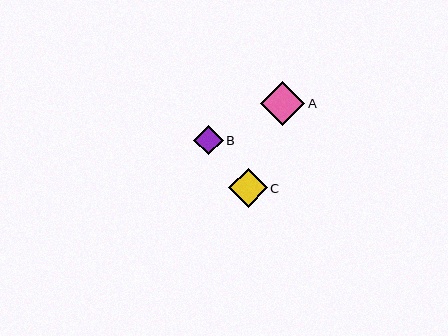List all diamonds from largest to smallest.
From largest to smallest: A, C, B.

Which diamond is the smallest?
Diamond B is the smallest with a size of approximately 29 pixels.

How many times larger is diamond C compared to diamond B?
Diamond C is approximately 1.3 times the size of diamond B.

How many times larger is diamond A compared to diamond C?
Diamond A is approximately 1.1 times the size of diamond C.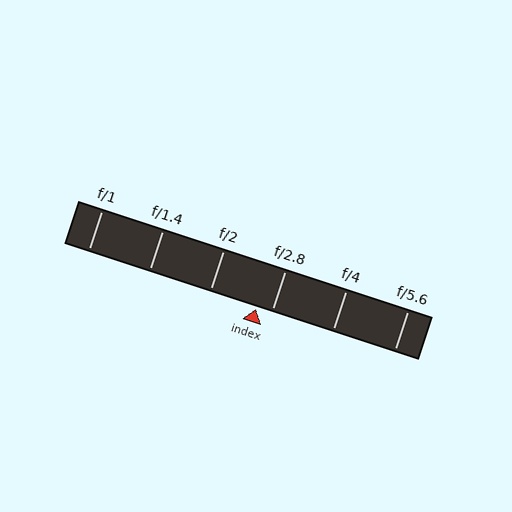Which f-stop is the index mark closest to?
The index mark is closest to f/2.8.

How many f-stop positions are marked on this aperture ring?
There are 6 f-stop positions marked.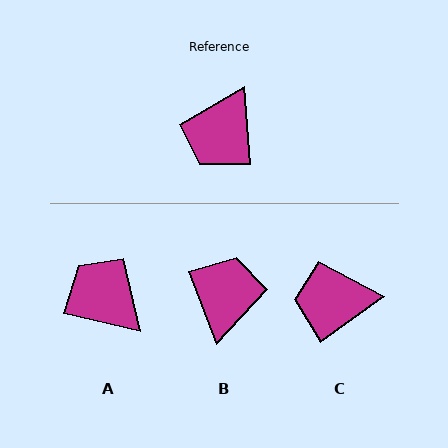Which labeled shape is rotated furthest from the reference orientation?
B, about 164 degrees away.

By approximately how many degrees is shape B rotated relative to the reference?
Approximately 164 degrees clockwise.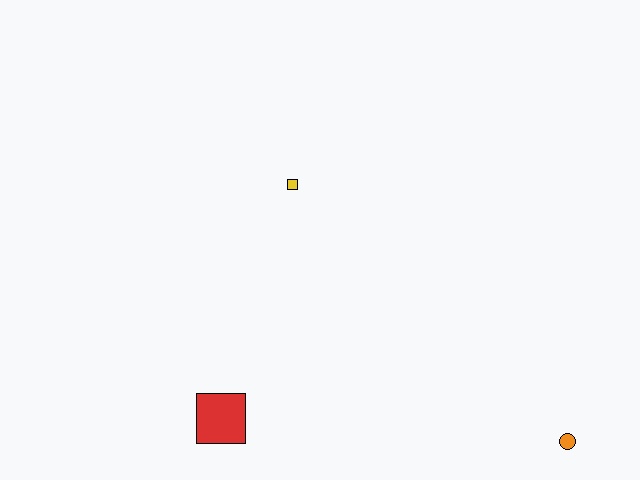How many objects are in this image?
There are 3 objects.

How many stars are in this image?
There are no stars.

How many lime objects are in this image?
There are no lime objects.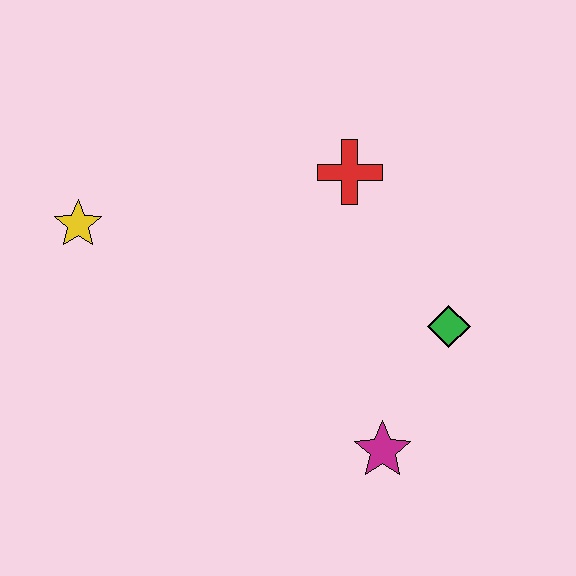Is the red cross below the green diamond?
No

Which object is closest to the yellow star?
The red cross is closest to the yellow star.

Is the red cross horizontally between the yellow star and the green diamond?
Yes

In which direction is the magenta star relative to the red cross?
The magenta star is below the red cross.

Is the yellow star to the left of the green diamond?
Yes